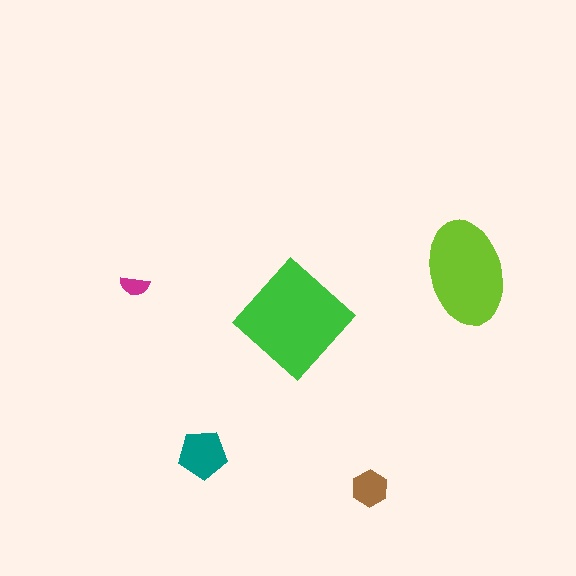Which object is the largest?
The green diamond.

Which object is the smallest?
The magenta semicircle.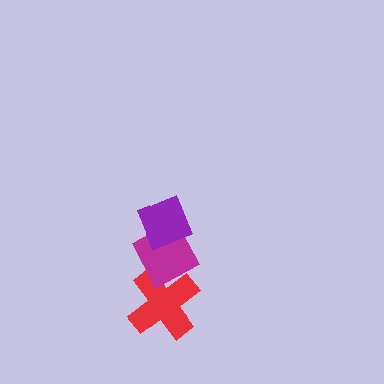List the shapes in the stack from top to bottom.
From top to bottom: the purple diamond, the magenta diamond, the red cross.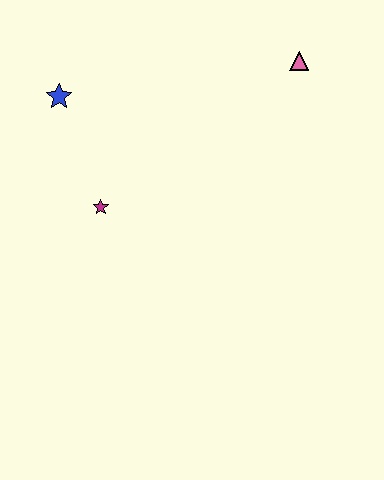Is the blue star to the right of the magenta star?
No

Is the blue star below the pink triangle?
Yes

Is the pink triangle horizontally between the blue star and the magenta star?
No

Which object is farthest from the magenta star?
The pink triangle is farthest from the magenta star.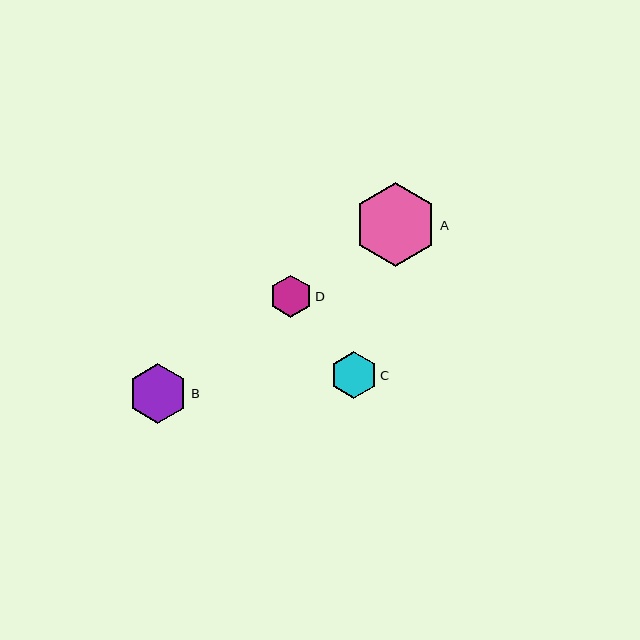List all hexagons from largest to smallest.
From largest to smallest: A, B, C, D.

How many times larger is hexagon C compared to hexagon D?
Hexagon C is approximately 1.1 times the size of hexagon D.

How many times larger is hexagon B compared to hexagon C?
Hexagon B is approximately 1.3 times the size of hexagon C.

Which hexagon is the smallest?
Hexagon D is the smallest with a size of approximately 42 pixels.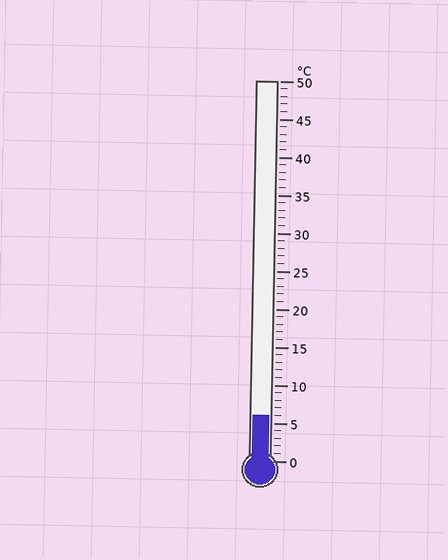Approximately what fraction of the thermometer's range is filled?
The thermometer is filled to approximately 10% of its range.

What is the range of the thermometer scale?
The thermometer scale ranges from 0°C to 50°C.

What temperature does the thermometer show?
The thermometer shows approximately 6°C.